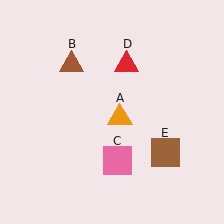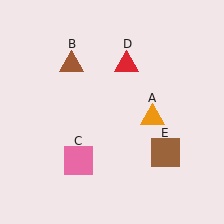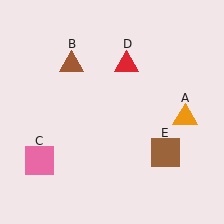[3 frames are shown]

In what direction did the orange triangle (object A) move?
The orange triangle (object A) moved right.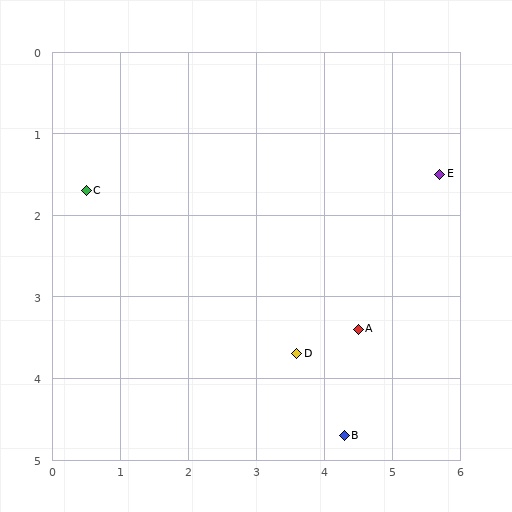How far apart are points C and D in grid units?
Points C and D are about 3.7 grid units apart.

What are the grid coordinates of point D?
Point D is at approximately (3.6, 3.7).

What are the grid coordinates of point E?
Point E is at approximately (5.7, 1.5).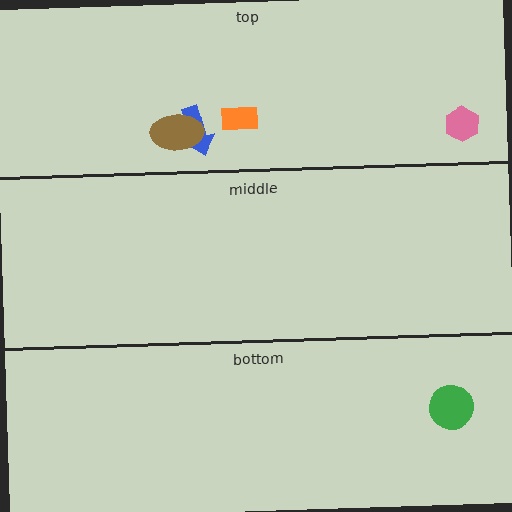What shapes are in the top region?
The blue arrow, the orange rectangle, the pink hexagon, the brown ellipse.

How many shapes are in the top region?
4.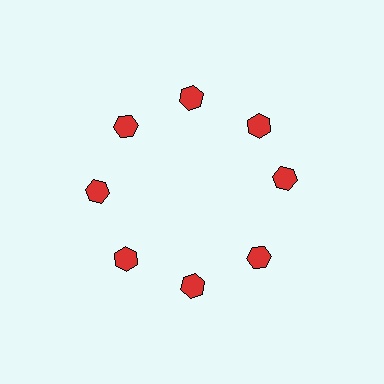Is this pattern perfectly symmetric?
No. The 8 red hexagons are arranged in a ring, but one element near the 3 o'clock position is rotated out of alignment along the ring, breaking the 8-fold rotational symmetry.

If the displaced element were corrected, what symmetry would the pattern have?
It would have 8-fold rotational symmetry — the pattern would map onto itself every 45 degrees.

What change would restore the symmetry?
The symmetry would be restored by rotating it back into even spacing with its neighbors so that all 8 hexagons sit at equal angles and equal distance from the center.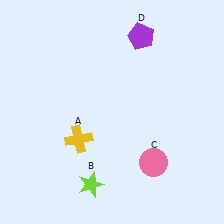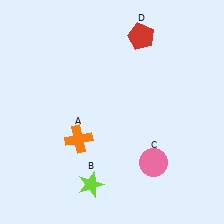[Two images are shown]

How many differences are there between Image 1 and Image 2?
There are 2 differences between the two images.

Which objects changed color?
A changed from yellow to orange. D changed from purple to red.